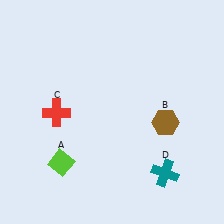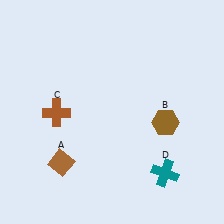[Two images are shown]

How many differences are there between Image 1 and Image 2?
There are 2 differences between the two images.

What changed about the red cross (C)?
In Image 1, C is red. In Image 2, it changed to brown.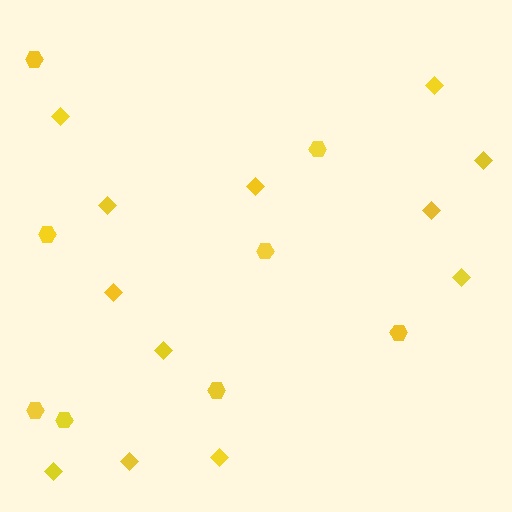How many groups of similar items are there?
There are 2 groups: one group of diamonds (12) and one group of hexagons (8).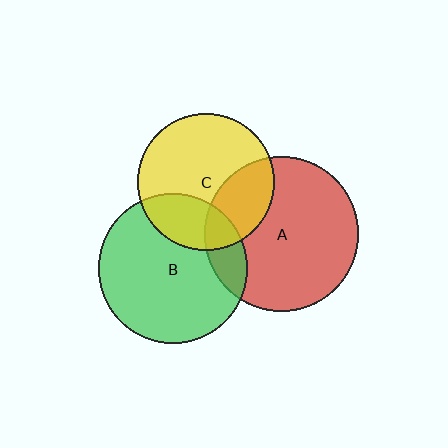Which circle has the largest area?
Circle A (red).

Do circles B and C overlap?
Yes.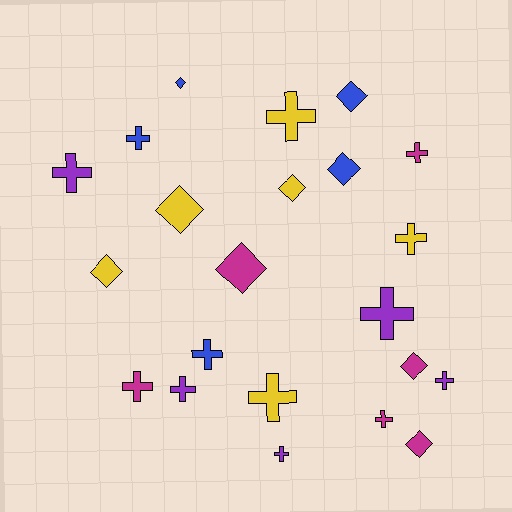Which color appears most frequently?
Magenta, with 6 objects.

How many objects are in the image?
There are 22 objects.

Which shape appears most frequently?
Cross, with 13 objects.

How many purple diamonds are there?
There are no purple diamonds.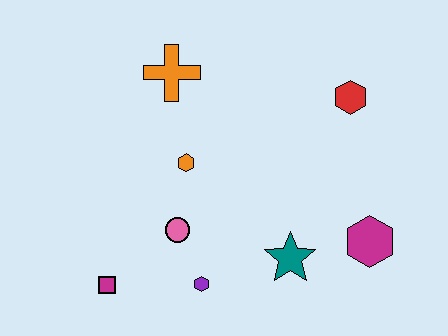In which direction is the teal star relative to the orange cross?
The teal star is below the orange cross.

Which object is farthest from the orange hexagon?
The magenta hexagon is farthest from the orange hexagon.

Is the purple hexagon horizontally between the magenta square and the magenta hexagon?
Yes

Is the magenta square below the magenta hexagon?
Yes